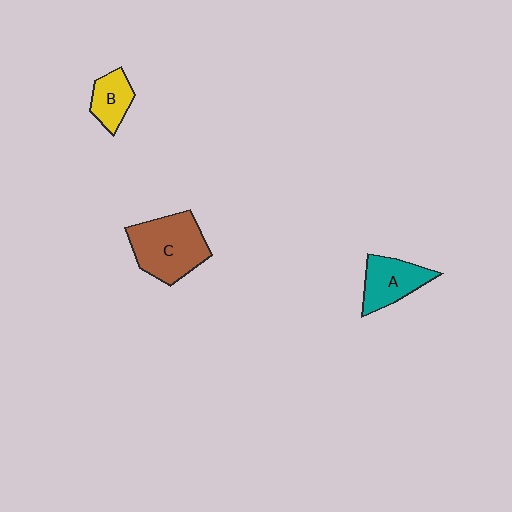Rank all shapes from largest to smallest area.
From largest to smallest: C (brown), A (teal), B (yellow).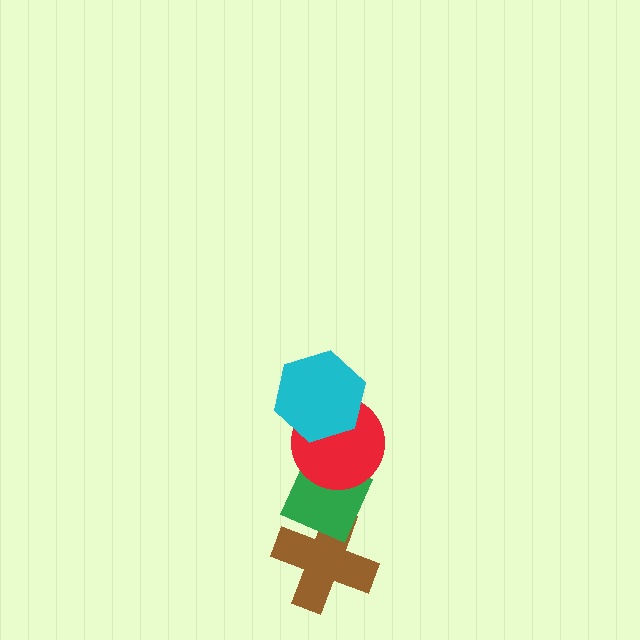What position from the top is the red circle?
The red circle is 2nd from the top.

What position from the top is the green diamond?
The green diamond is 3rd from the top.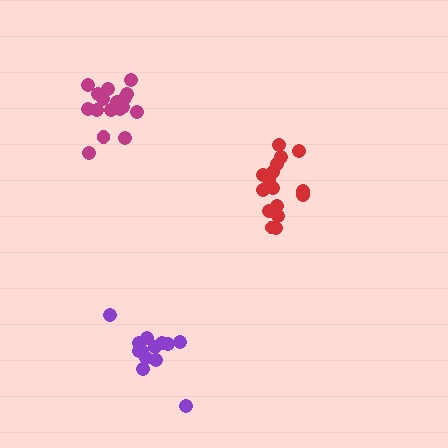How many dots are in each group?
Group 1: 17 dots, Group 2: 13 dots, Group 3: 18 dots (48 total).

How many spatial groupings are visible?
There are 3 spatial groupings.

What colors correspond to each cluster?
The clusters are colored: red, purple, magenta.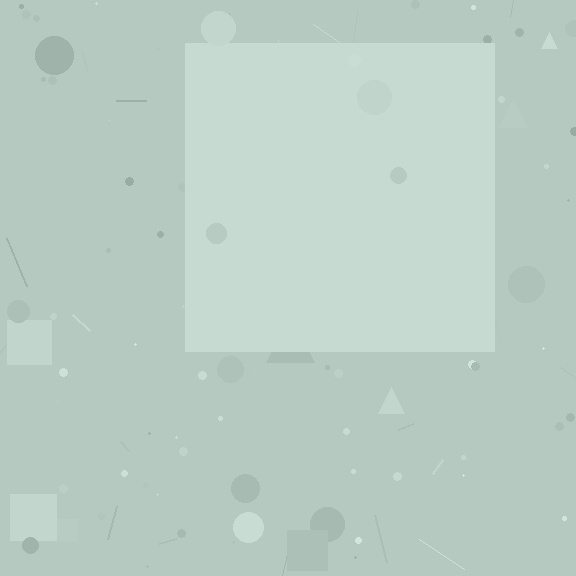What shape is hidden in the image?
A square is hidden in the image.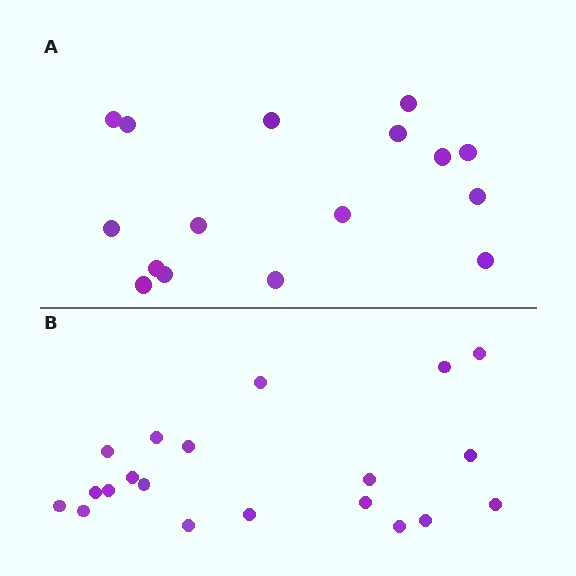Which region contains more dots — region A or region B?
Region B (the bottom region) has more dots.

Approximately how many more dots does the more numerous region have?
Region B has about 4 more dots than region A.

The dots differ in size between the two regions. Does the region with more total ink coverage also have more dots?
No. Region A has more total ink coverage because its dots are larger, but region B actually contains more individual dots. Total area can be misleading — the number of items is what matters here.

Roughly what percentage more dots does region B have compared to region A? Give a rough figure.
About 25% more.